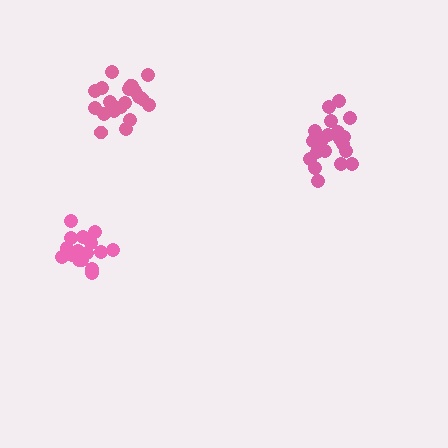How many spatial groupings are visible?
There are 3 spatial groupings.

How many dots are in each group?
Group 1: 16 dots, Group 2: 20 dots, Group 3: 21 dots (57 total).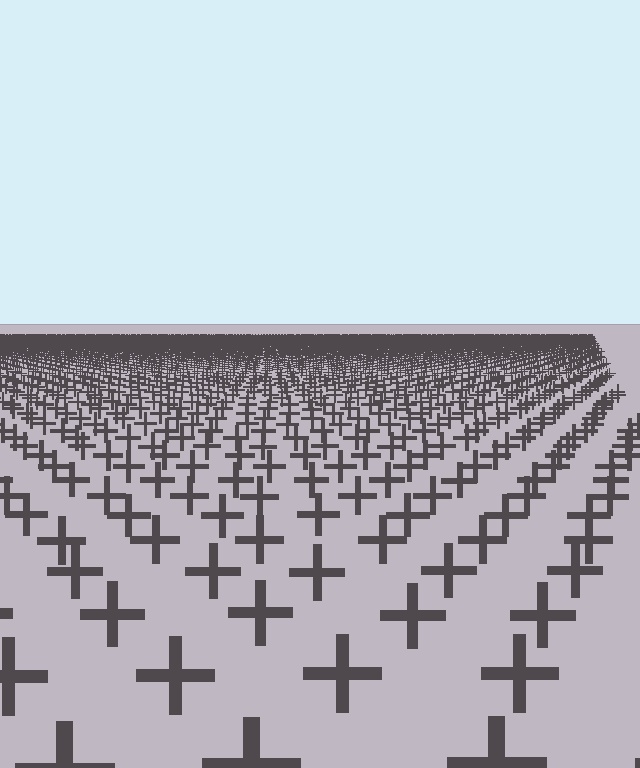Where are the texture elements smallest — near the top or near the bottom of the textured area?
Near the top.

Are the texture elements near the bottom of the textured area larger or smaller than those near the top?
Larger. Near the bottom, elements are closer to the viewer and appear at a bigger on-screen size.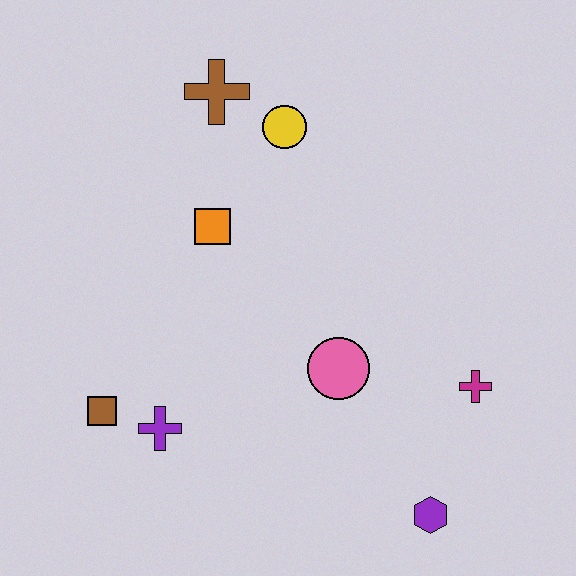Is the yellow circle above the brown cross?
No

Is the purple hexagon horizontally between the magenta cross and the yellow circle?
Yes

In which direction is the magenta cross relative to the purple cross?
The magenta cross is to the right of the purple cross.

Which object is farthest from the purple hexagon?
The brown cross is farthest from the purple hexagon.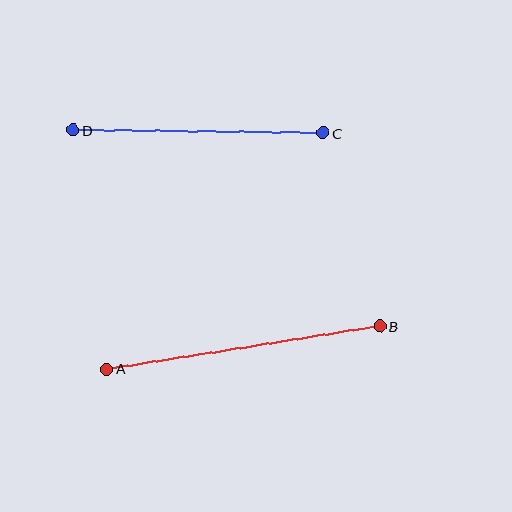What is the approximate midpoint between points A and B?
The midpoint is at approximately (243, 347) pixels.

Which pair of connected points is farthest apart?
Points A and B are farthest apart.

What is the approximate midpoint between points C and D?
The midpoint is at approximately (198, 132) pixels.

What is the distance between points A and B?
The distance is approximately 277 pixels.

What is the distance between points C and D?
The distance is approximately 250 pixels.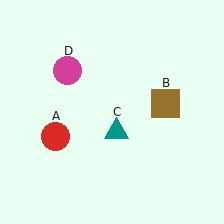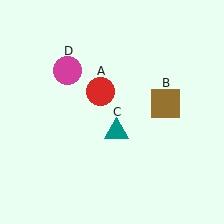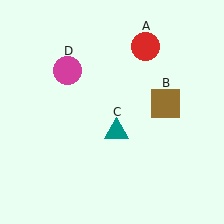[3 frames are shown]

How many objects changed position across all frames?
1 object changed position: red circle (object A).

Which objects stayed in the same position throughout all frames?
Brown square (object B) and teal triangle (object C) and magenta circle (object D) remained stationary.